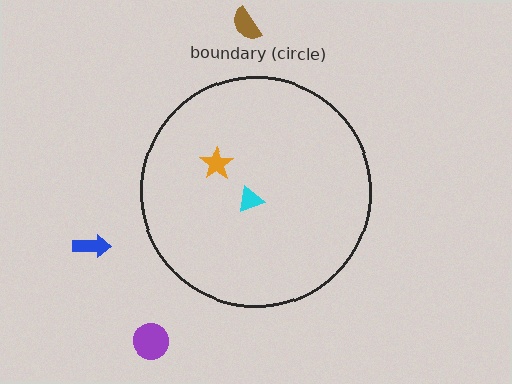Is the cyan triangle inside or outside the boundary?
Inside.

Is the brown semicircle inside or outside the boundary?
Outside.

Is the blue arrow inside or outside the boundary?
Outside.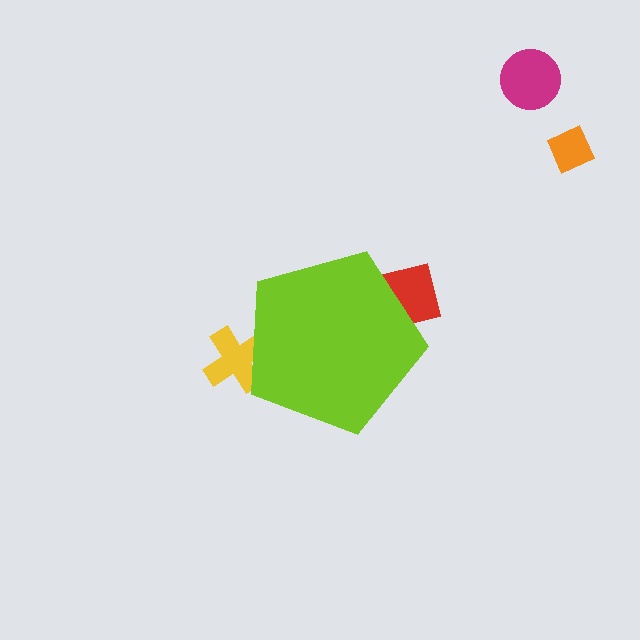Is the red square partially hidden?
Yes, the red square is partially hidden behind the lime pentagon.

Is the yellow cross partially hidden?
Yes, the yellow cross is partially hidden behind the lime pentagon.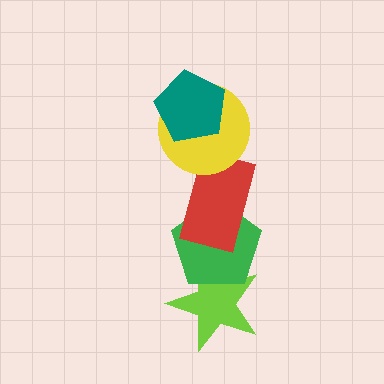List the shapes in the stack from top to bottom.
From top to bottom: the teal pentagon, the yellow circle, the red rectangle, the green pentagon, the lime star.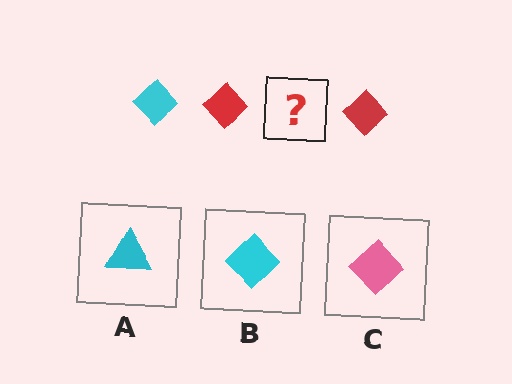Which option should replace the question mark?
Option B.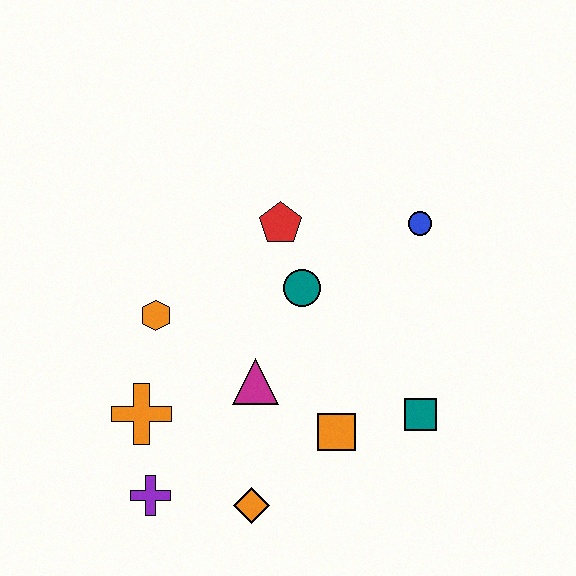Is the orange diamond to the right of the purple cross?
Yes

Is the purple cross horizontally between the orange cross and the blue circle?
Yes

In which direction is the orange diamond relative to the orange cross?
The orange diamond is to the right of the orange cross.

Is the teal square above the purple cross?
Yes